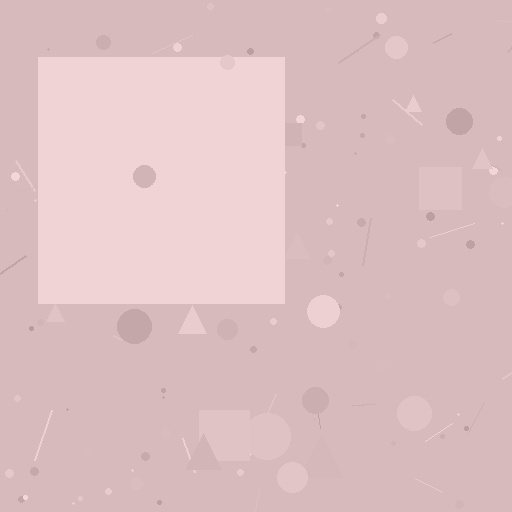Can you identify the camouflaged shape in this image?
The camouflaged shape is a square.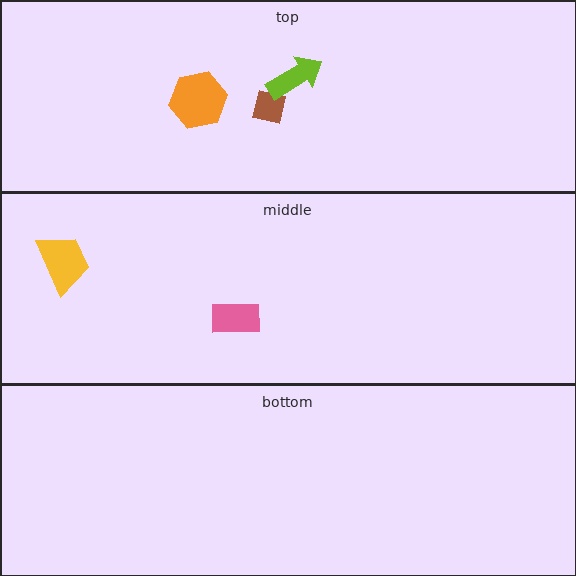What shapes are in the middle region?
The pink rectangle, the yellow trapezoid.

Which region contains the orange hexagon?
The top region.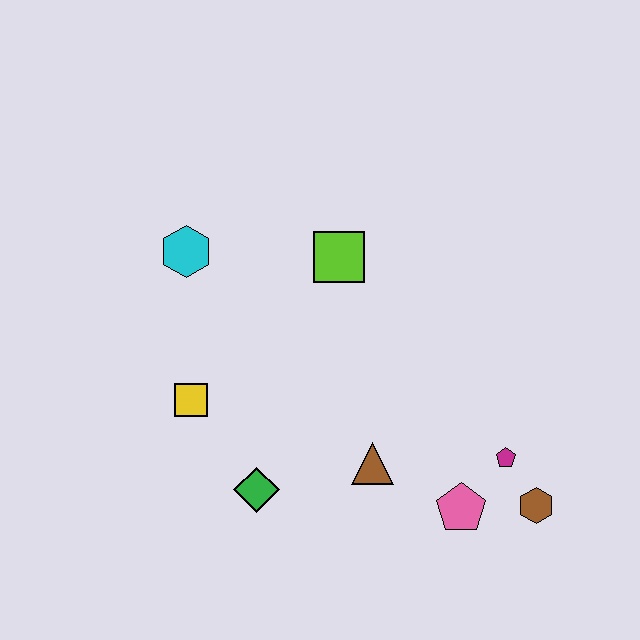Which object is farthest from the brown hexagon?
The cyan hexagon is farthest from the brown hexagon.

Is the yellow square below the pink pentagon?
No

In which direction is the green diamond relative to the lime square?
The green diamond is below the lime square.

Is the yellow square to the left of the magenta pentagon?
Yes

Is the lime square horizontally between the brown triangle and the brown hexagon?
No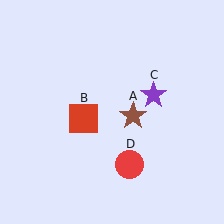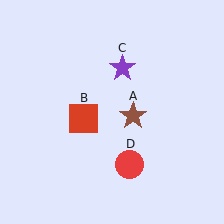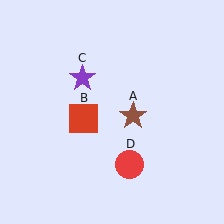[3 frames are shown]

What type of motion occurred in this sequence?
The purple star (object C) rotated counterclockwise around the center of the scene.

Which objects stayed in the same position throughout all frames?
Brown star (object A) and red square (object B) and red circle (object D) remained stationary.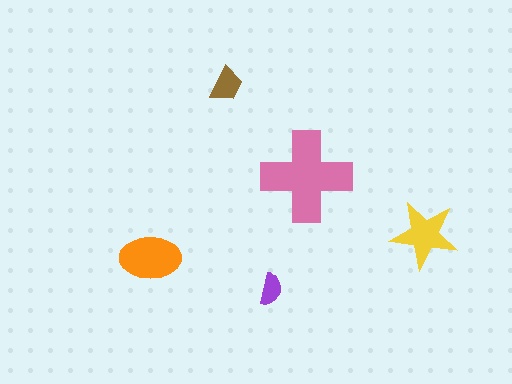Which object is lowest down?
The purple semicircle is bottommost.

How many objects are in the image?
There are 5 objects in the image.